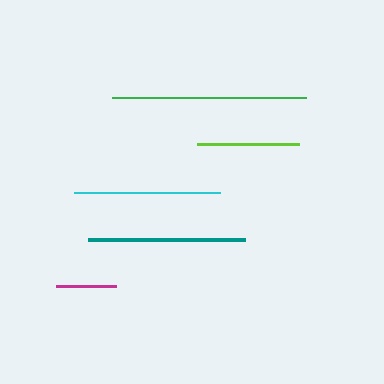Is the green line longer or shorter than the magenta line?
The green line is longer than the magenta line.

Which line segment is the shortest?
The magenta line is the shortest at approximately 60 pixels.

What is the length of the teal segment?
The teal segment is approximately 156 pixels long.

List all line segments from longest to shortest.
From longest to shortest: green, teal, cyan, lime, magenta.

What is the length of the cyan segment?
The cyan segment is approximately 146 pixels long.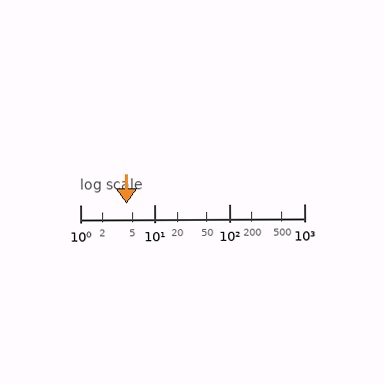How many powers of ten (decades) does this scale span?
The scale spans 3 decades, from 1 to 1000.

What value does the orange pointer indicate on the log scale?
The pointer indicates approximately 4.2.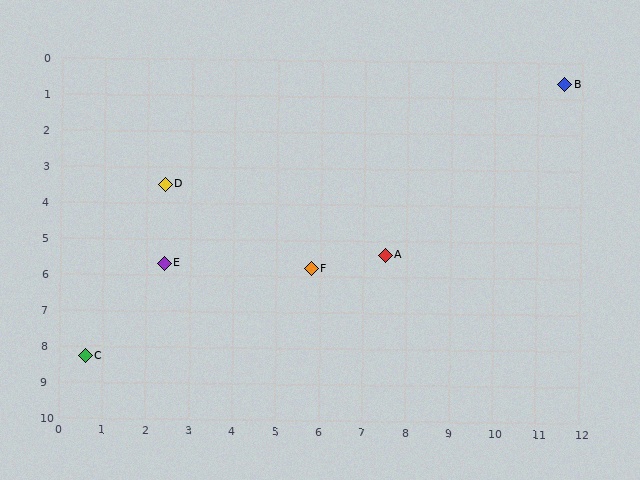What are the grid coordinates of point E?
Point E is at approximately (2.4, 5.7).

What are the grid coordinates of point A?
Point A is at approximately (7.5, 5.4).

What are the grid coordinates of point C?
Point C is at approximately (0.6, 8.3).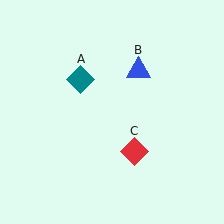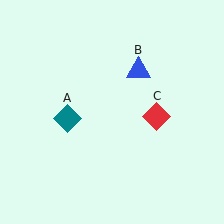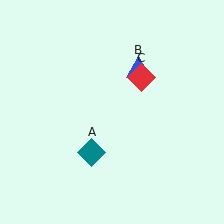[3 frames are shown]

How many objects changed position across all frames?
2 objects changed position: teal diamond (object A), red diamond (object C).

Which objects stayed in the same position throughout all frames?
Blue triangle (object B) remained stationary.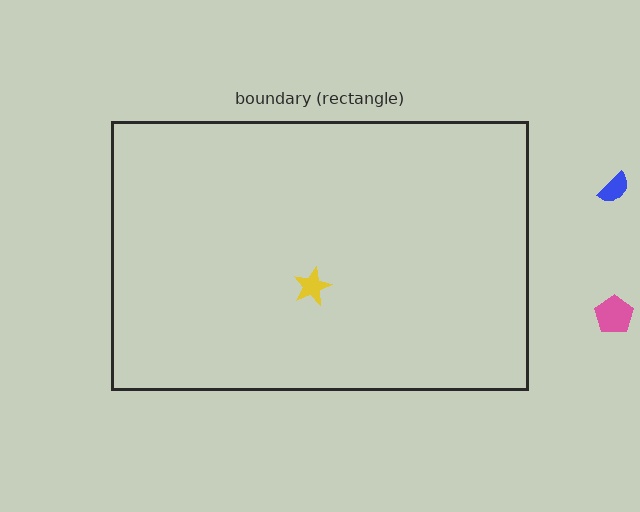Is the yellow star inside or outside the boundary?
Inside.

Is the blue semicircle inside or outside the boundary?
Outside.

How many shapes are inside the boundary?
1 inside, 2 outside.